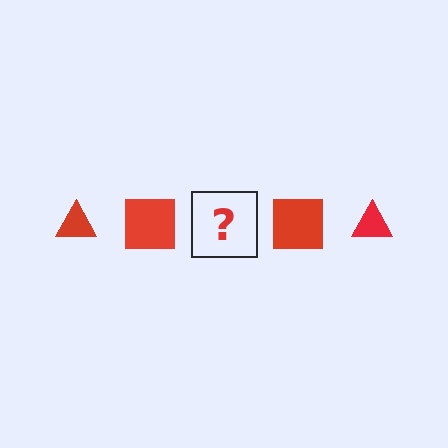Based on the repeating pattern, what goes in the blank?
The blank should be a red triangle.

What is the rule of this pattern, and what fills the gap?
The rule is that the pattern cycles through triangle, square shapes in red. The gap should be filled with a red triangle.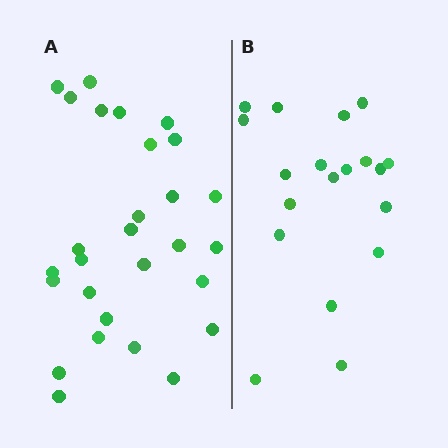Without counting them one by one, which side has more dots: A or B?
Region A (the left region) has more dots.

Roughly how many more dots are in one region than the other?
Region A has roughly 8 or so more dots than region B.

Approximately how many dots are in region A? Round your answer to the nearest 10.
About 30 dots. (The exact count is 28, which rounds to 30.)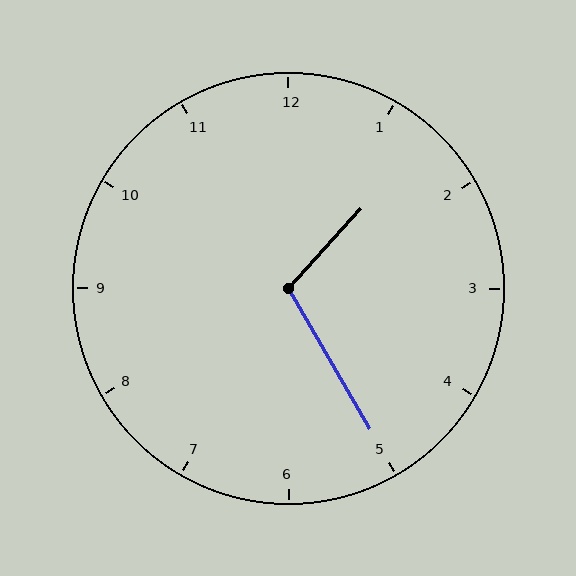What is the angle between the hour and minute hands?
Approximately 108 degrees.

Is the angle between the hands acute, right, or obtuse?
It is obtuse.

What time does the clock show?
1:25.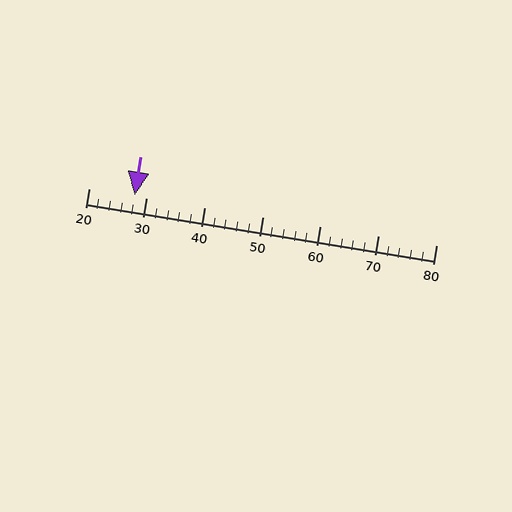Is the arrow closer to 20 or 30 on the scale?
The arrow is closer to 30.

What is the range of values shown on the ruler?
The ruler shows values from 20 to 80.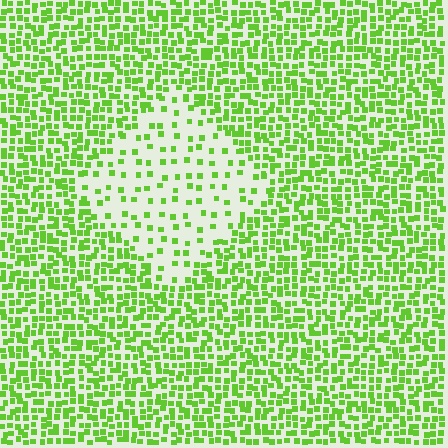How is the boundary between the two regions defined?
The boundary is defined by a change in element density (approximately 2.9x ratio). All elements are the same color, size, and shape.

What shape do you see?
I see a diamond.